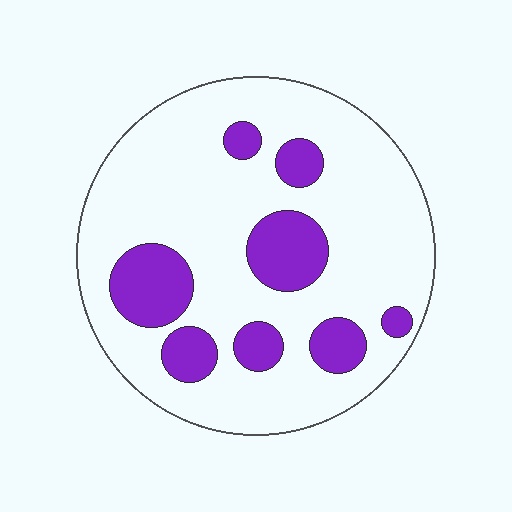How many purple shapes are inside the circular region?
8.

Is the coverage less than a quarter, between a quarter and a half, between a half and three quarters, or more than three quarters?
Less than a quarter.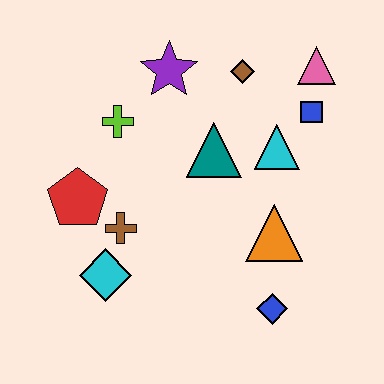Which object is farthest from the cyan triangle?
The cyan diamond is farthest from the cyan triangle.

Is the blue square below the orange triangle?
No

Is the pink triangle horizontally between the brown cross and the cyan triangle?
No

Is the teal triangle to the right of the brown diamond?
No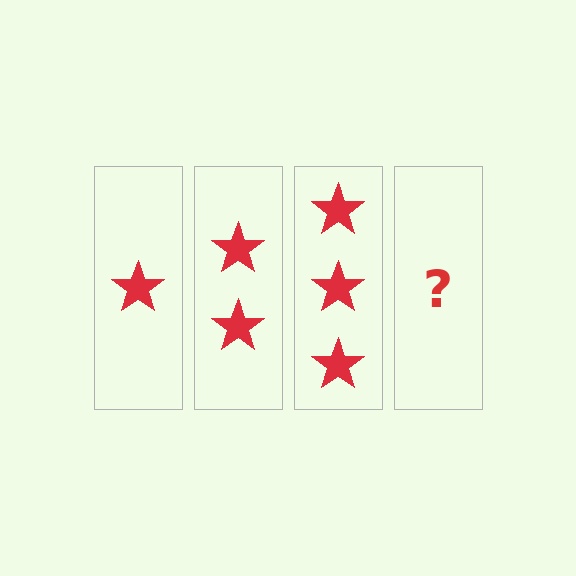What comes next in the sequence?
The next element should be 4 stars.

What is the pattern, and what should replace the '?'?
The pattern is that each step adds one more star. The '?' should be 4 stars.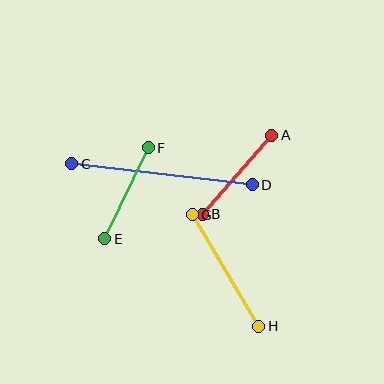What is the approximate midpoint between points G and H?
The midpoint is at approximately (226, 270) pixels.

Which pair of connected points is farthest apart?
Points C and D are farthest apart.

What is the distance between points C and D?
The distance is approximately 182 pixels.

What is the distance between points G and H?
The distance is approximately 130 pixels.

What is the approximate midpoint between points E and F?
The midpoint is at approximately (126, 193) pixels.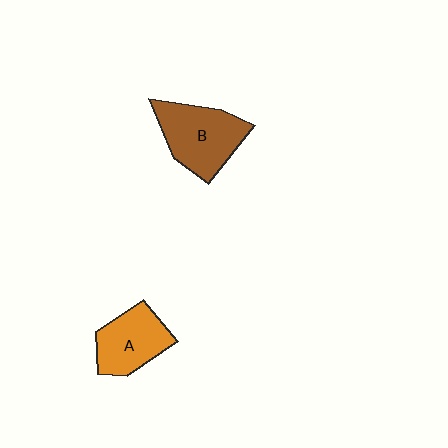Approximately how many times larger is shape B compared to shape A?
Approximately 1.3 times.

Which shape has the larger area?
Shape B (brown).